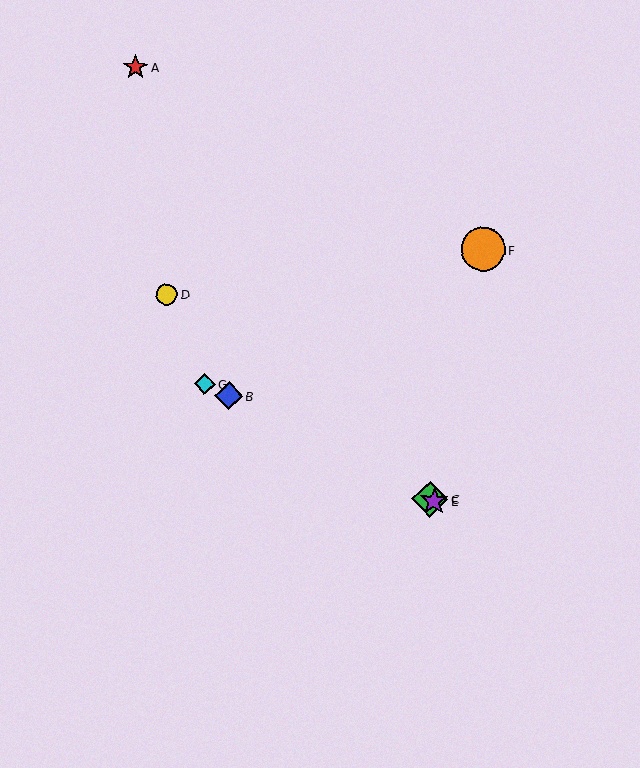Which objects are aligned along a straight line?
Objects B, C, E, G are aligned along a straight line.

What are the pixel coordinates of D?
Object D is at (167, 295).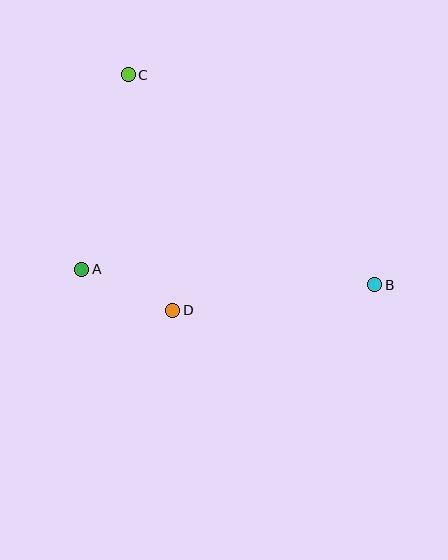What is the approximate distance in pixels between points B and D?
The distance between B and D is approximately 204 pixels.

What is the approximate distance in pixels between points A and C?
The distance between A and C is approximately 200 pixels.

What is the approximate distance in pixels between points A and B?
The distance between A and B is approximately 294 pixels.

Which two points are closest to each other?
Points A and D are closest to each other.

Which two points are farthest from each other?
Points B and C are farthest from each other.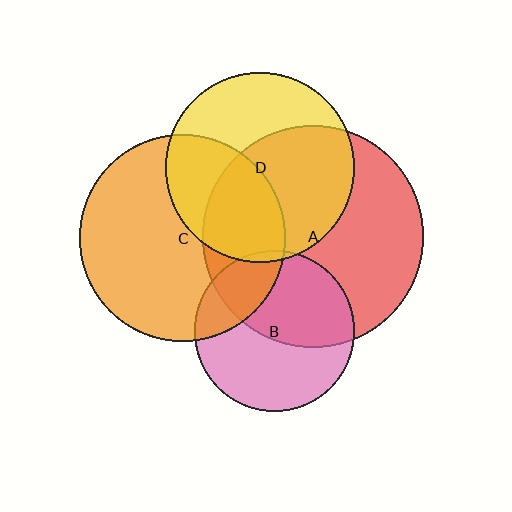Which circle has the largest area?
Circle A (red).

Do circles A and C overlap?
Yes.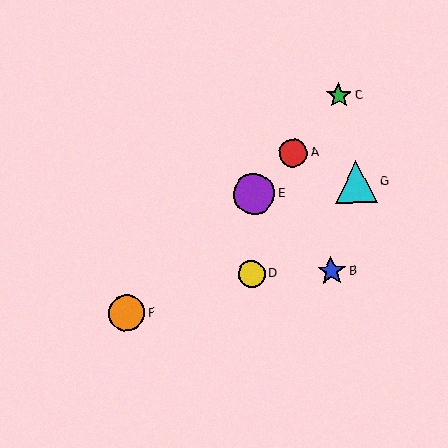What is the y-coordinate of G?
Object G is at y≈182.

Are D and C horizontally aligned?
No, D is at y≈274 and C is at y≈96.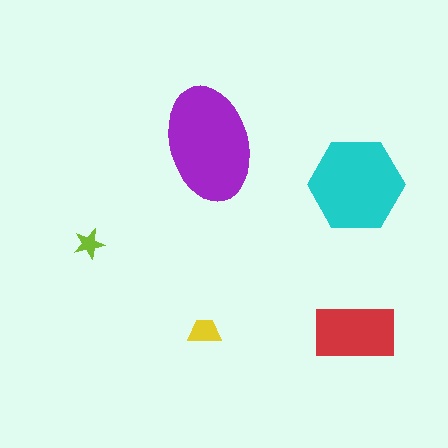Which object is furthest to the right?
The cyan hexagon is rightmost.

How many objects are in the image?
There are 5 objects in the image.